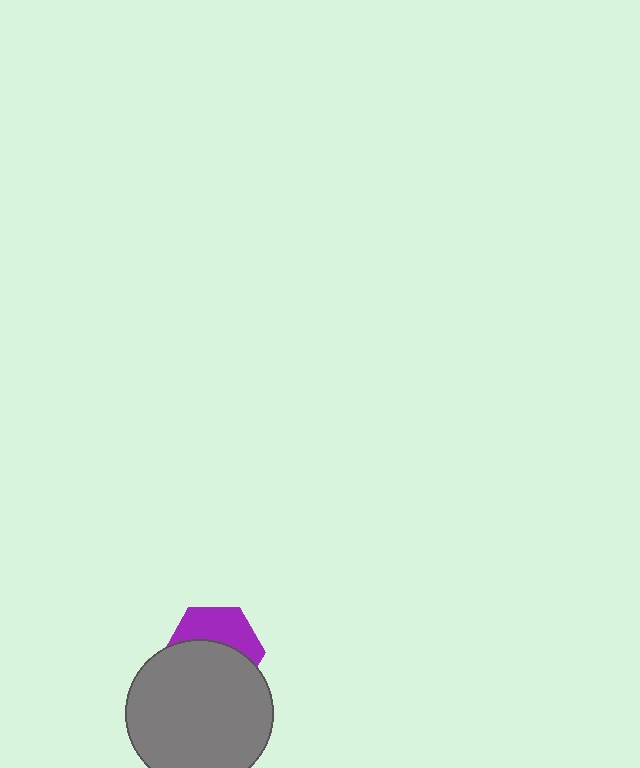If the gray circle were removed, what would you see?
You would see the complete purple hexagon.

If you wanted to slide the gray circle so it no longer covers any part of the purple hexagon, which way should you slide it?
Slide it down — that is the most direct way to separate the two shapes.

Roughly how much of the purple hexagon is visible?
A small part of it is visible (roughly 42%).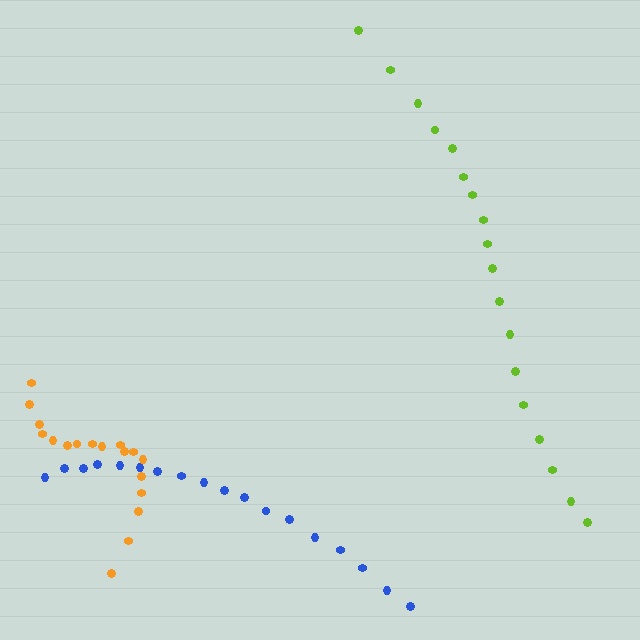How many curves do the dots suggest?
There are 3 distinct paths.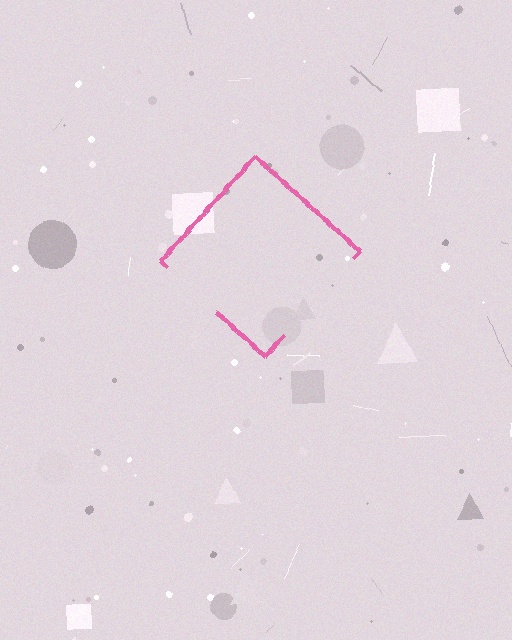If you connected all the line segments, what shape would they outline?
They would outline a diamond.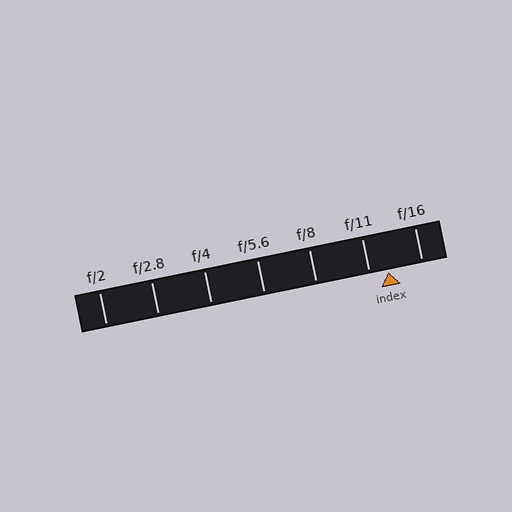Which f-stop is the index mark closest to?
The index mark is closest to f/11.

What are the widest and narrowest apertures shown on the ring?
The widest aperture shown is f/2 and the narrowest is f/16.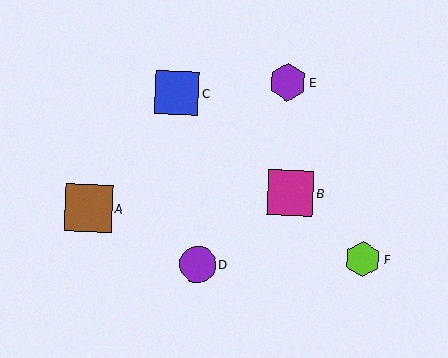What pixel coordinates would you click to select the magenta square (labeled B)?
Click at (291, 193) to select the magenta square B.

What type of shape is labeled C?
Shape C is a blue square.